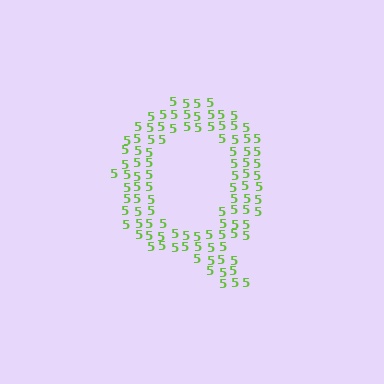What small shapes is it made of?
It is made of small digit 5's.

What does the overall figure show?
The overall figure shows the letter Q.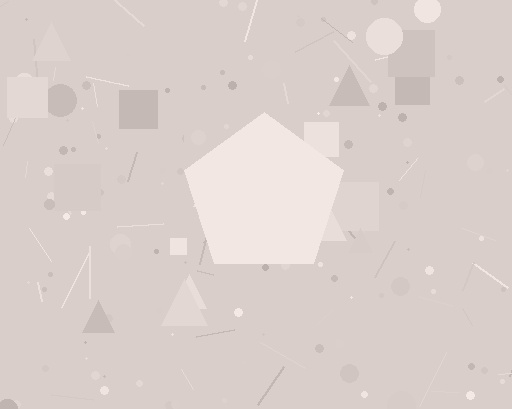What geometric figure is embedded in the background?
A pentagon is embedded in the background.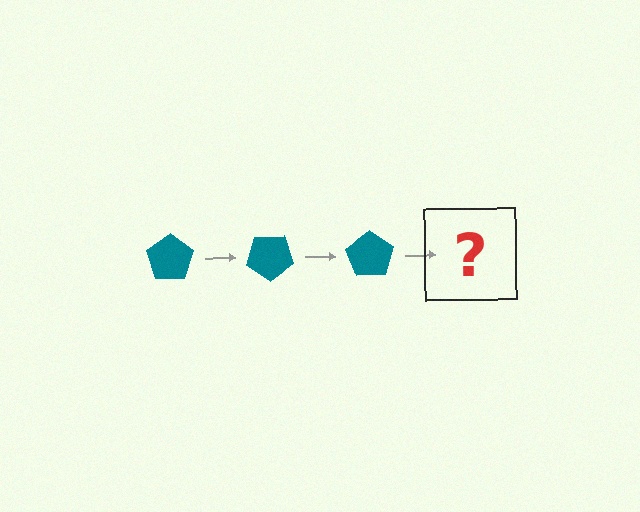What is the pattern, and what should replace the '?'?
The pattern is that the pentagon rotates 35 degrees each step. The '?' should be a teal pentagon rotated 105 degrees.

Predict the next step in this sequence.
The next step is a teal pentagon rotated 105 degrees.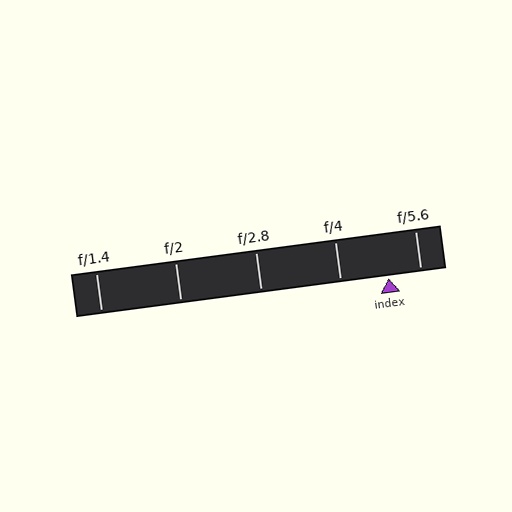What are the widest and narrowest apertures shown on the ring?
The widest aperture shown is f/1.4 and the narrowest is f/5.6.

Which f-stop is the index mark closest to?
The index mark is closest to f/5.6.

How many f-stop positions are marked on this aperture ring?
There are 5 f-stop positions marked.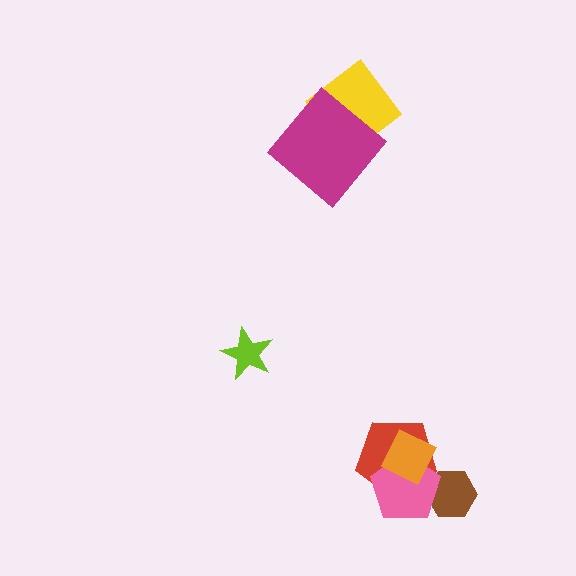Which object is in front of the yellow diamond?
The magenta diamond is in front of the yellow diamond.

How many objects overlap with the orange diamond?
2 objects overlap with the orange diamond.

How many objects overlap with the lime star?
0 objects overlap with the lime star.